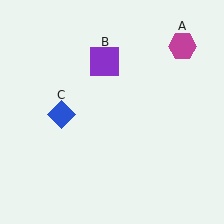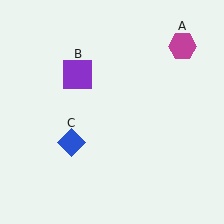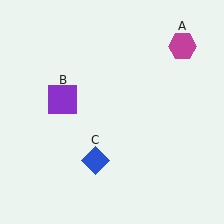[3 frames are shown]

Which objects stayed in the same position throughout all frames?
Magenta hexagon (object A) remained stationary.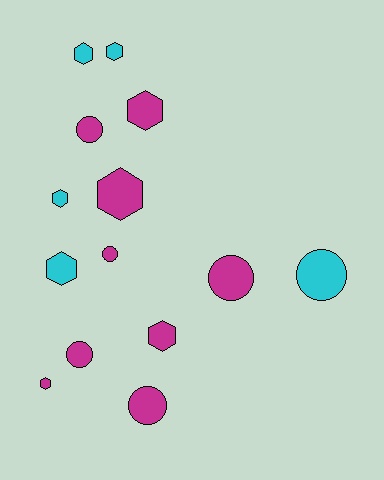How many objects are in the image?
There are 14 objects.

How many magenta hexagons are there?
There are 4 magenta hexagons.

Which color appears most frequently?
Magenta, with 9 objects.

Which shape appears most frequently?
Hexagon, with 8 objects.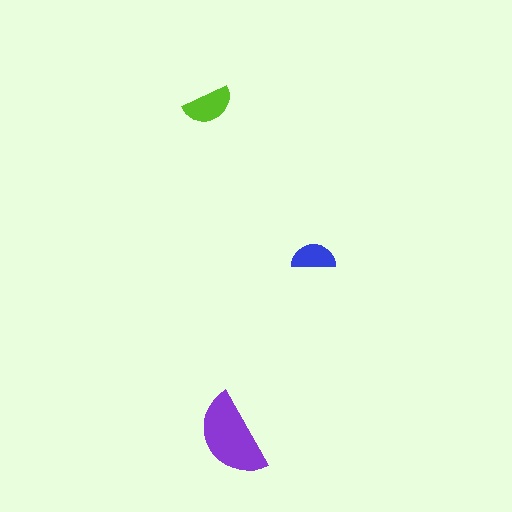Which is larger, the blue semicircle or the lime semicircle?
The lime one.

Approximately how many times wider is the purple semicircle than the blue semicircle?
About 2 times wider.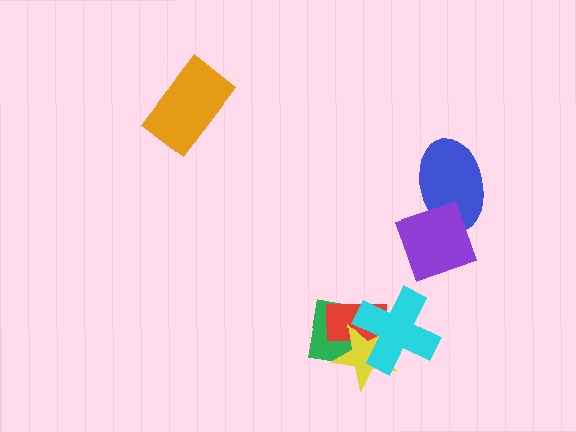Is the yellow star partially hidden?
Yes, it is partially covered by another shape.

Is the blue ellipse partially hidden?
Yes, it is partially covered by another shape.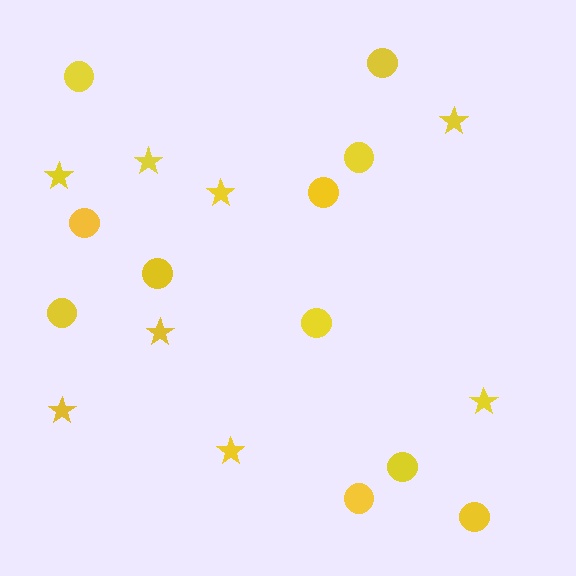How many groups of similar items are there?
There are 2 groups: one group of circles (11) and one group of stars (8).